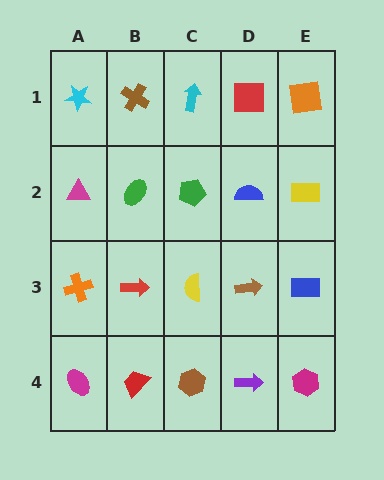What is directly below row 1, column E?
A yellow rectangle.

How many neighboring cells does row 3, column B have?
4.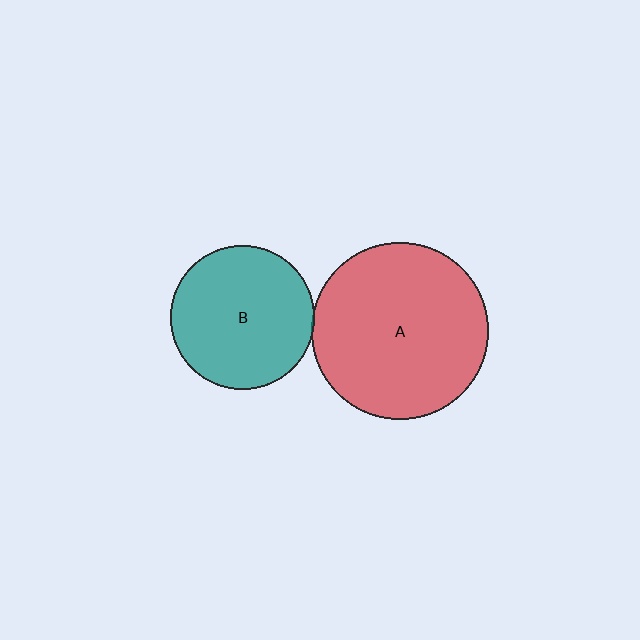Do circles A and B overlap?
Yes.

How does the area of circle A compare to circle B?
Approximately 1.5 times.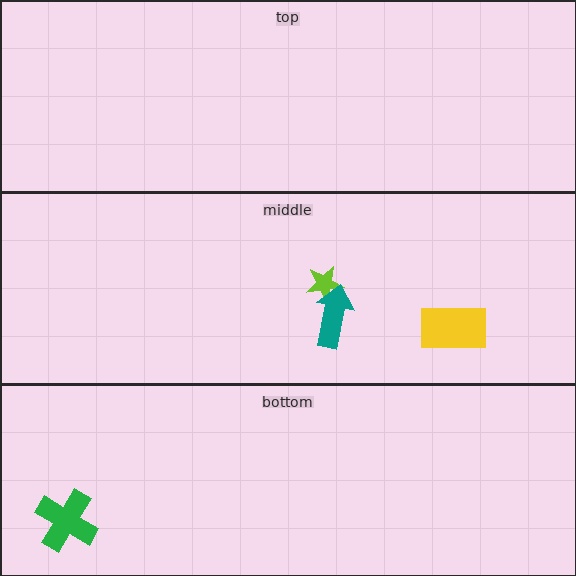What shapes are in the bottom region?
The green cross.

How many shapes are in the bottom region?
1.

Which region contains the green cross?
The bottom region.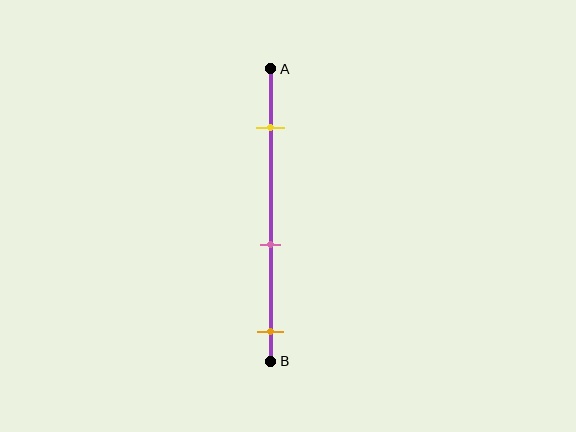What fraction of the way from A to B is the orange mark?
The orange mark is approximately 90% (0.9) of the way from A to B.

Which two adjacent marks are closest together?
The pink and orange marks are the closest adjacent pair.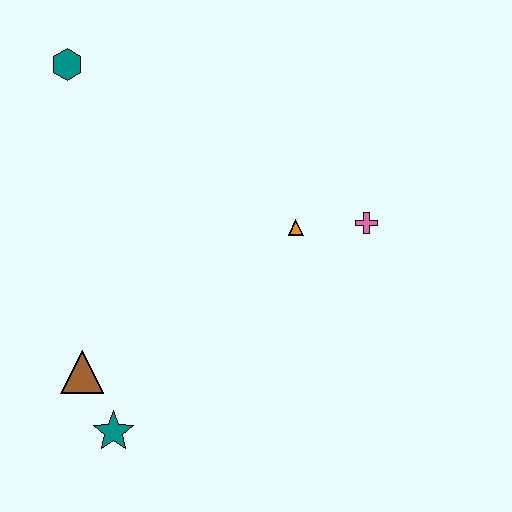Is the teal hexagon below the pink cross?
No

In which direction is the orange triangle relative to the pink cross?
The orange triangle is to the left of the pink cross.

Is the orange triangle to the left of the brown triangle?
No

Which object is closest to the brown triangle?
The teal star is closest to the brown triangle.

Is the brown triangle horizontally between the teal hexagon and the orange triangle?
Yes